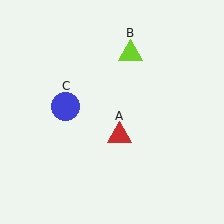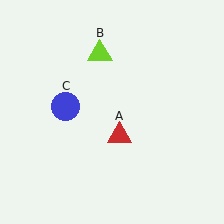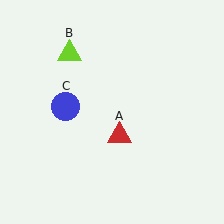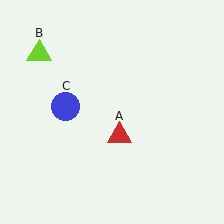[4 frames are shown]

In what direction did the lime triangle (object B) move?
The lime triangle (object B) moved left.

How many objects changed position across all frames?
1 object changed position: lime triangle (object B).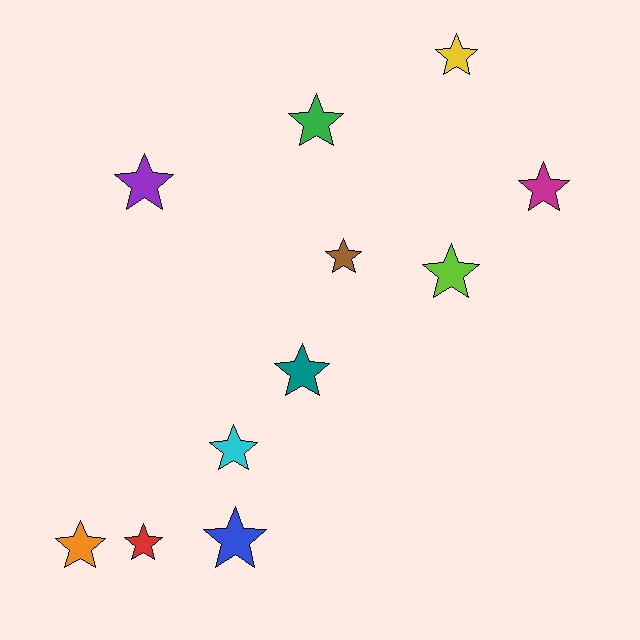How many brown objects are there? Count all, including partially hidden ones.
There is 1 brown object.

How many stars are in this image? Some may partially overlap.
There are 11 stars.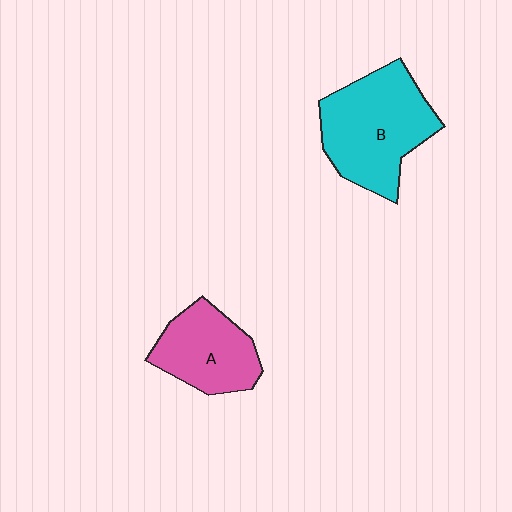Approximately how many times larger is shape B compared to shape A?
Approximately 1.5 times.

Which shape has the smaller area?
Shape A (pink).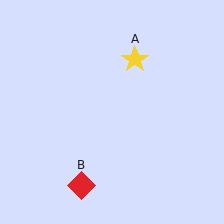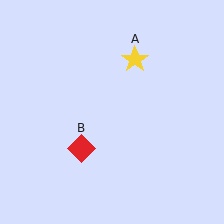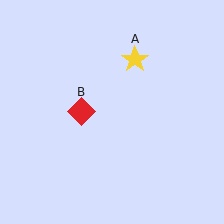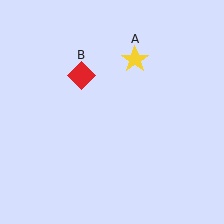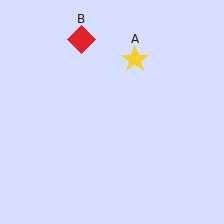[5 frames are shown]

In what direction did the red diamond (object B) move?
The red diamond (object B) moved up.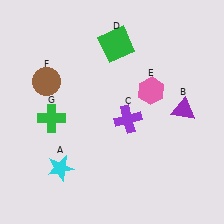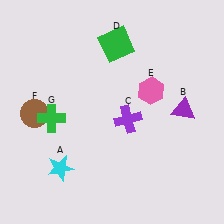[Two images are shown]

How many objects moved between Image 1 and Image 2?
1 object moved between the two images.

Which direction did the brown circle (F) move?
The brown circle (F) moved down.